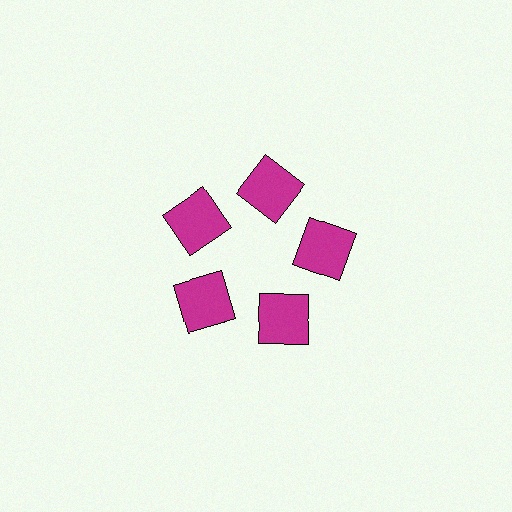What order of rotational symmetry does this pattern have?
This pattern has 5-fold rotational symmetry.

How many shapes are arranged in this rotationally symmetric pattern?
There are 5 shapes, arranged in 5 groups of 1.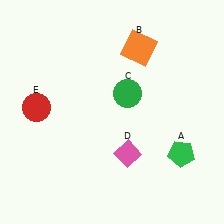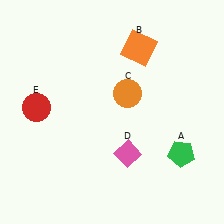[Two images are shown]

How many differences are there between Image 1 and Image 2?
There is 1 difference between the two images.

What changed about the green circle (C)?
In Image 1, C is green. In Image 2, it changed to orange.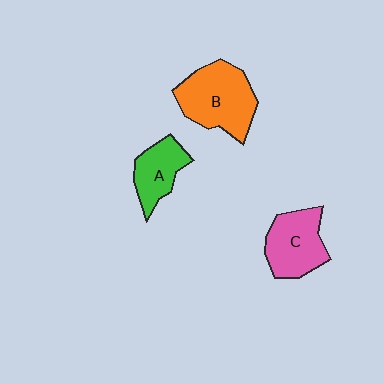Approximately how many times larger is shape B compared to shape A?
Approximately 1.7 times.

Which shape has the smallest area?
Shape A (green).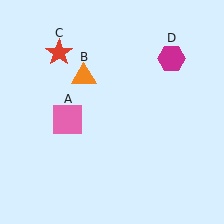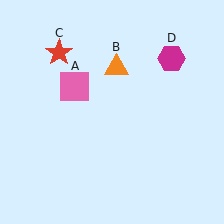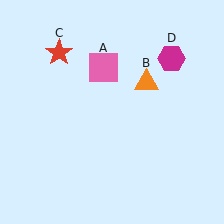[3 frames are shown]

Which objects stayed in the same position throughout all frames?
Red star (object C) and magenta hexagon (object D) remained stationary.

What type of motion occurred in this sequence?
The pink square (object A), orange triangle (object B) rotated clockwise around the center of the scene.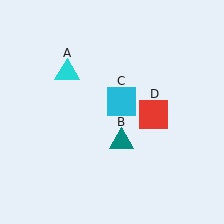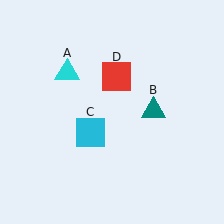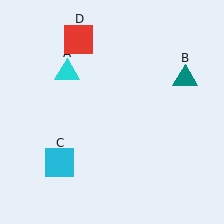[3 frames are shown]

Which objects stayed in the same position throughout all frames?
Cyan triangle (object A) remained stationary.